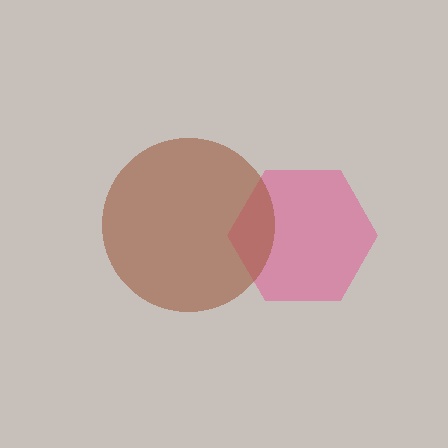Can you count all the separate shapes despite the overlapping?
Yes, there are 2 separate shapes.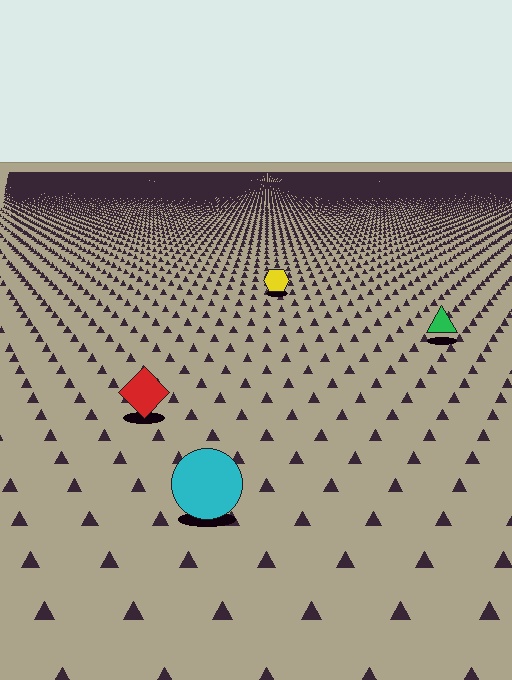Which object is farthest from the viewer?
The yellow hexagon is farthest from the viewer. It appears smaller and the ground texture around it is denser.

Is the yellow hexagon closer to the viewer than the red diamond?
No. The red diamond is closer — you can tell from the texture gradient: the ground texture is coarser near it.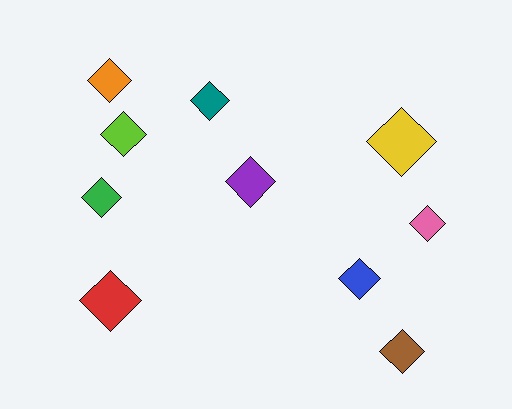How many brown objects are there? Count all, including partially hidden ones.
There is 1 brown object.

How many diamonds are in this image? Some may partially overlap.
There are 10 diamonds.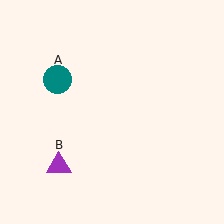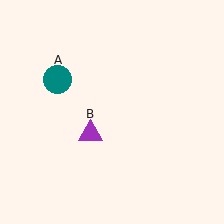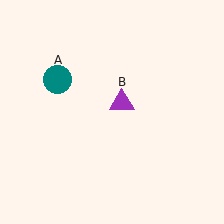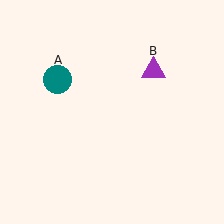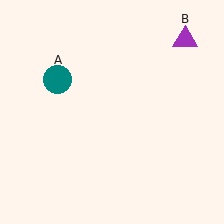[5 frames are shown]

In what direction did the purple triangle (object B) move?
The purple triangle (object B) moved up and to the right.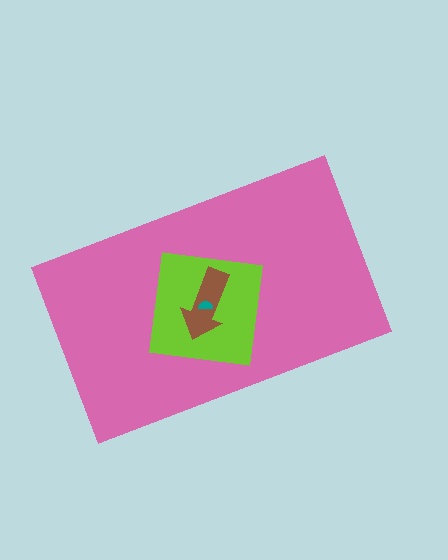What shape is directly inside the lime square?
The brown arrow.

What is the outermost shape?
The pink rectangle.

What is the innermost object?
The teal semicircle.